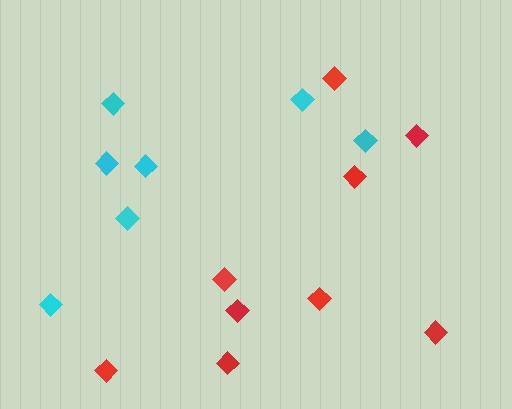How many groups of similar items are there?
There are 2 groups: one group of cyan diamonds (7) and one group of red diamonds (9).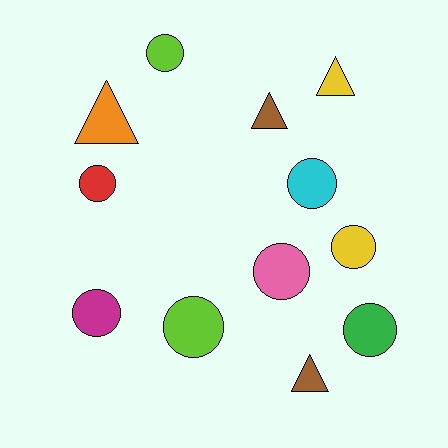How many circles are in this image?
There are 8 circles.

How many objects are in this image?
There are 12 objects.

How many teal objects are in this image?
There are no teal objects.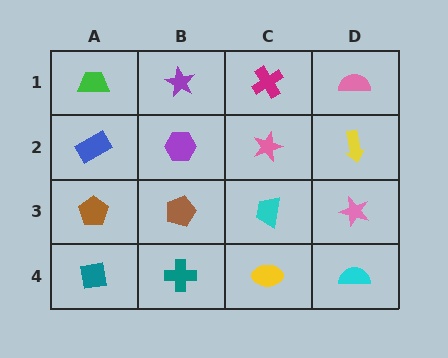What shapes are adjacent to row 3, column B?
A purple hexagon (row 2, column B), a teal cross (row 4, column B), a brown pentagon (row 3, column A), a cyan trapezoid (row 3, column C).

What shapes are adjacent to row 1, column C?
A pink star (row 2, column C), a purple star (row 1, column B), a pink semicircle (row 1, column D).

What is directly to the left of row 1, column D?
A magenta cross.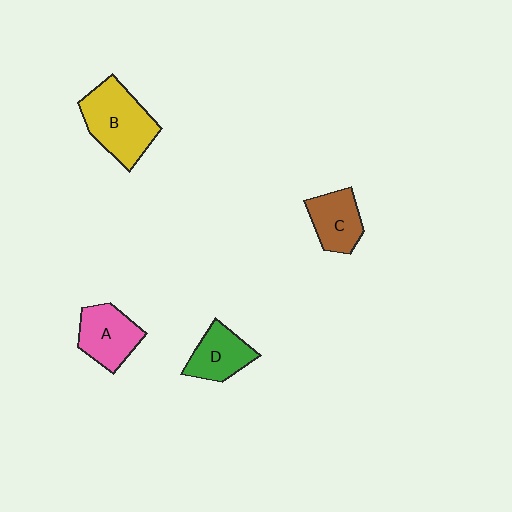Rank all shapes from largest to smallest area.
From largest to smallest: B (yellow), A (pink), D (green), C (brown).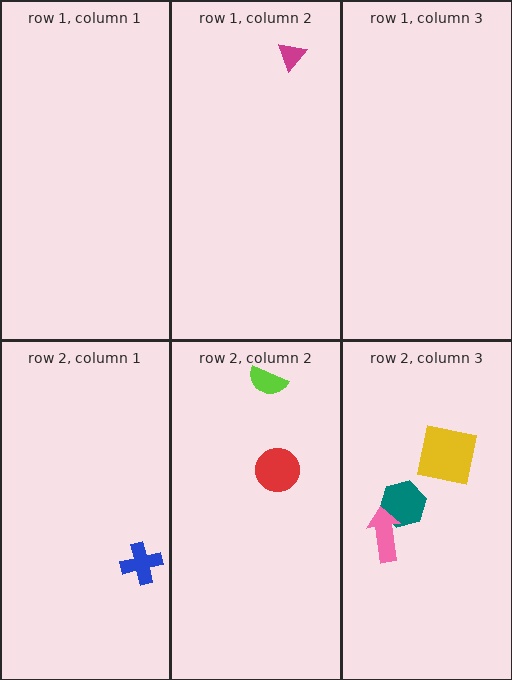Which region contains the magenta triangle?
The row 1, column 2 region.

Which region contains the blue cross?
The row 2, column 1 region.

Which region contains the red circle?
The row 2, column 2 region.